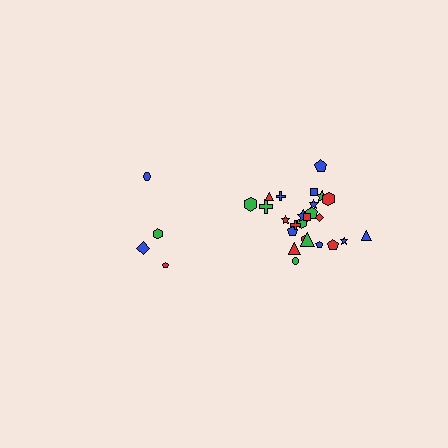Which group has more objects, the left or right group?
The right group.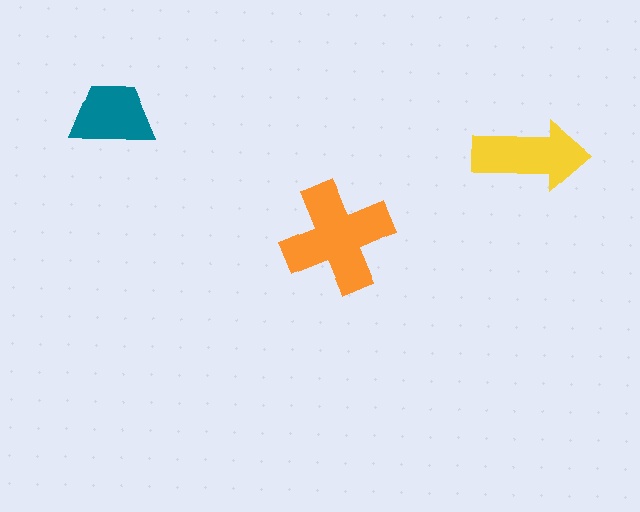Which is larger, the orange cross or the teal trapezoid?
The orange cross.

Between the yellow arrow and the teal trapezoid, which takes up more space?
The yellow arrow.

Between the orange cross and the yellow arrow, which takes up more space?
The orange cross.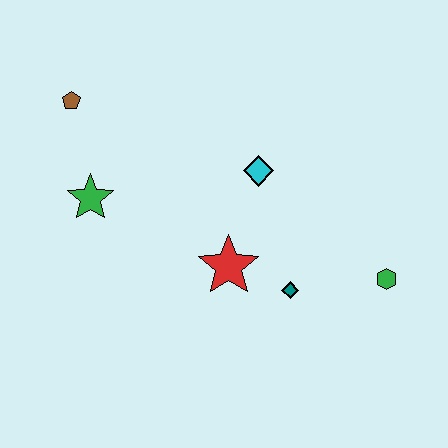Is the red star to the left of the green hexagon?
Yes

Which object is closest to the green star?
The brown pentagon is closest to the green star.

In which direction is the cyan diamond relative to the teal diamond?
The cyan diamond is above the teal diamond.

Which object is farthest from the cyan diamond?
The brown pentagon is farthest from the cyan diamond.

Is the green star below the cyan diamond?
Yes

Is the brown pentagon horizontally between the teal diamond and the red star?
No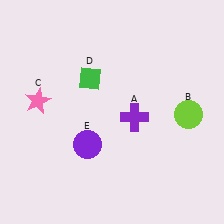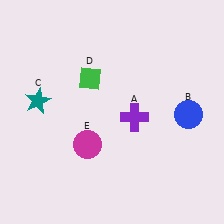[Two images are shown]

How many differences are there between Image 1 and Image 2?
There are 3 differences between the two images.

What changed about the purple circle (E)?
In Image 1, E is purple. In Image 2, it changed to magenta.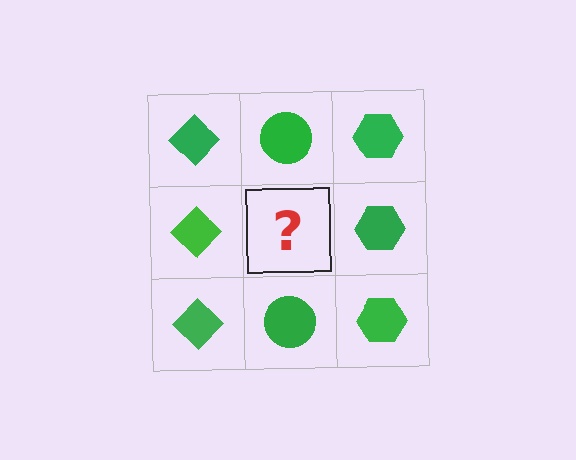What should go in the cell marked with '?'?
The missing cell should contain a green circle.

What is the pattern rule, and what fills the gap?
The rule is that each column has a consistent shape. The gap should be filled with a green circle.